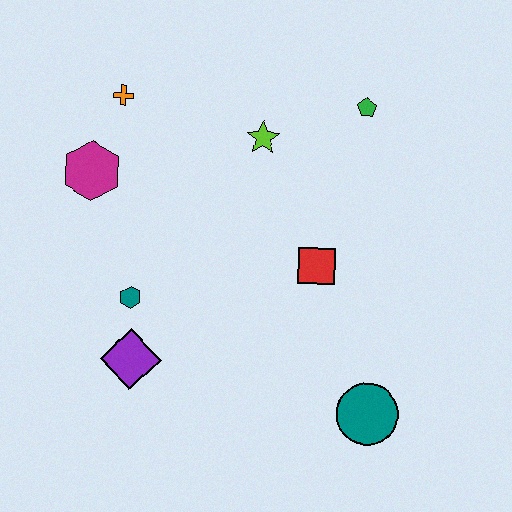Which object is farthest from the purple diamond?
The green pentagon is farthest from the purple diamond.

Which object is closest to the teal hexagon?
The purple diamond is closest to the teal hexagon.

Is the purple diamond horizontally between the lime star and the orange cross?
Yes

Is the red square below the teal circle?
No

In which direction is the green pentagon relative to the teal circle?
The green pentagon is above the teal circle.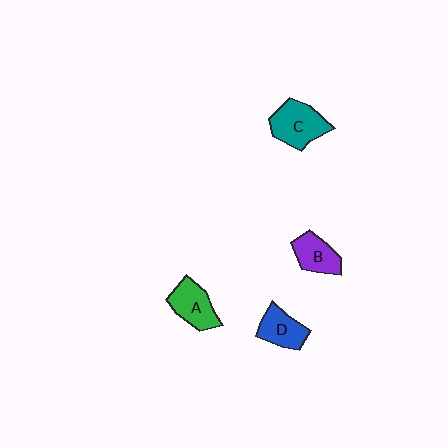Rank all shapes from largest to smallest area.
From largest to smallest: C (teal), A (green), D (blue), B (purple).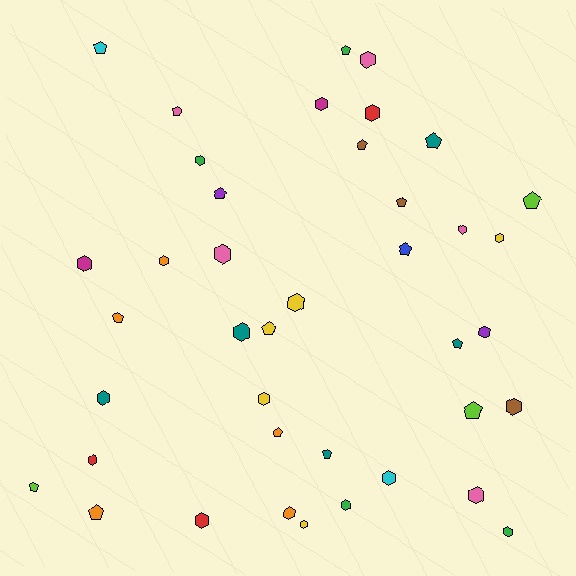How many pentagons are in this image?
There are 17 pentagons.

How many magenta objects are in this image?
There are 2 magenta objects.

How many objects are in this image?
There are 40 objects.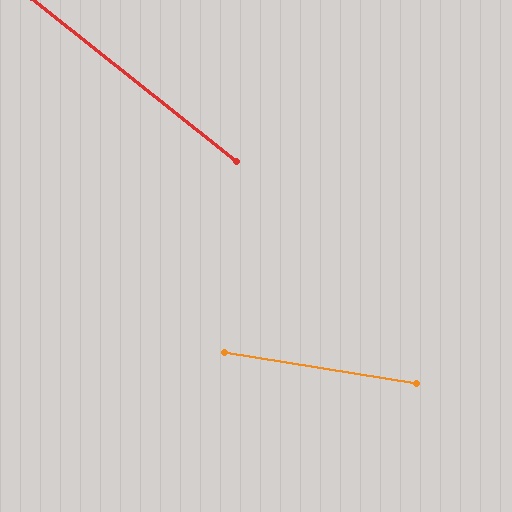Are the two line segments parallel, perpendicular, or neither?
Neither parallel nor perpendicular — they differ by about 30°.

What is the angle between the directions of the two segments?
Approximately 30 degrees.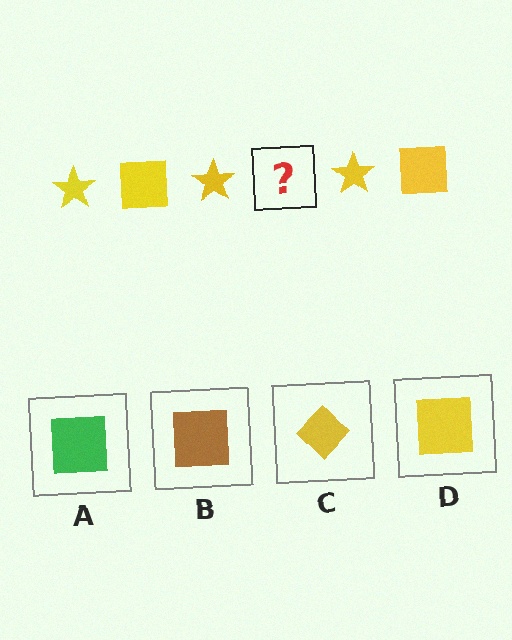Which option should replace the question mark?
Option D.